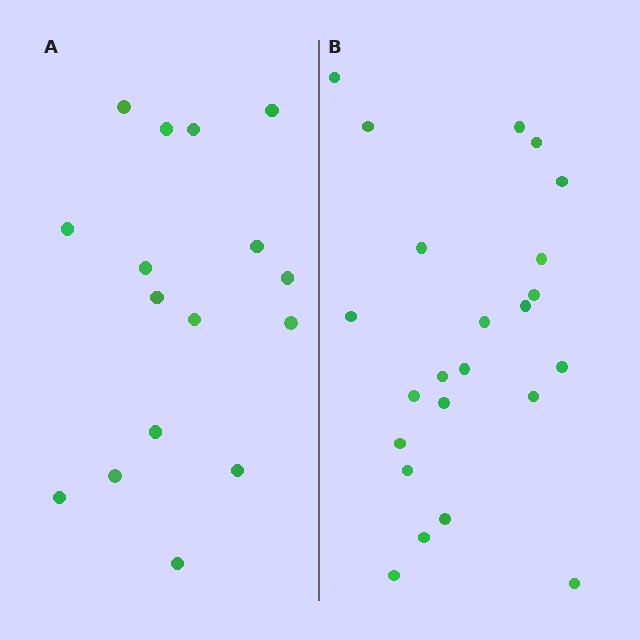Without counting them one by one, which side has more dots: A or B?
Region B (the right region) has more dots.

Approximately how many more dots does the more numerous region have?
Region B has roughly 8 or so more dots than region A.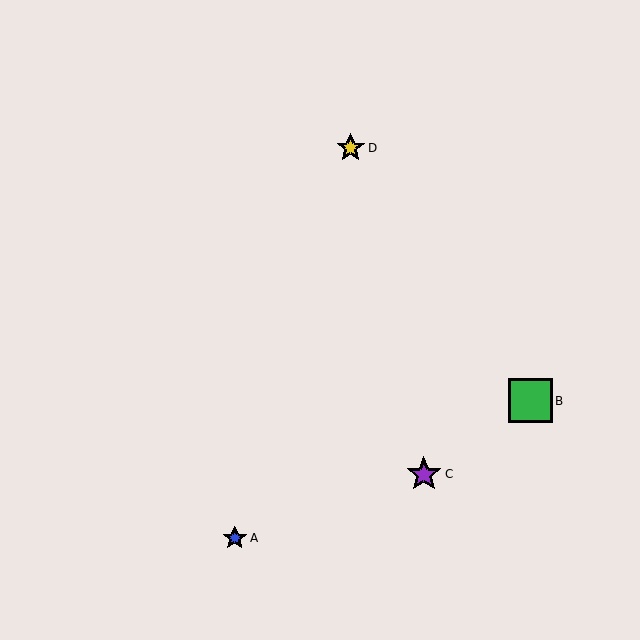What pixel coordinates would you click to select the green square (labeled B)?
Click at (530, 401) to select the green square B.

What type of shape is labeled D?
Shape D is a yellow star.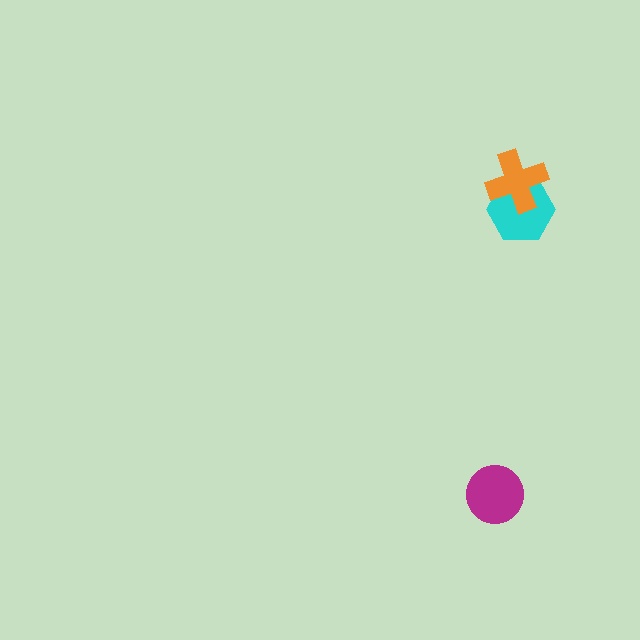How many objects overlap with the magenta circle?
0 objects overlap with the magenta circle.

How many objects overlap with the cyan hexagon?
1 object overlaps with the cyan hexagon.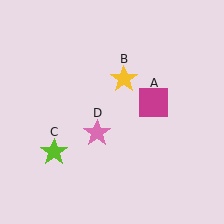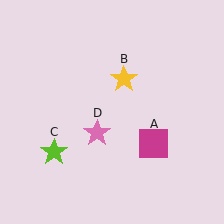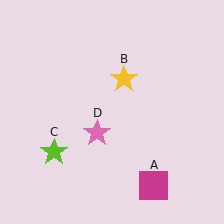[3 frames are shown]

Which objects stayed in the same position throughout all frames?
Yellow star (object B) and lime star (object C) and pink star (object D) remained stationary.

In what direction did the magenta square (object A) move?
The magenta square (object A) moved down.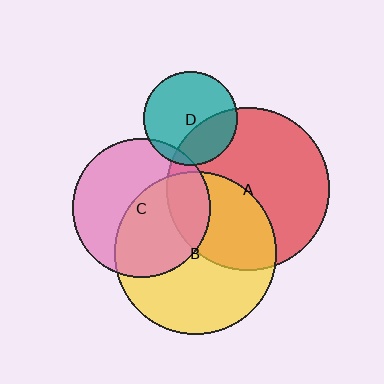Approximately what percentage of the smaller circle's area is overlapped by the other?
Approximately 40%.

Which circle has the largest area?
Circle A (red).